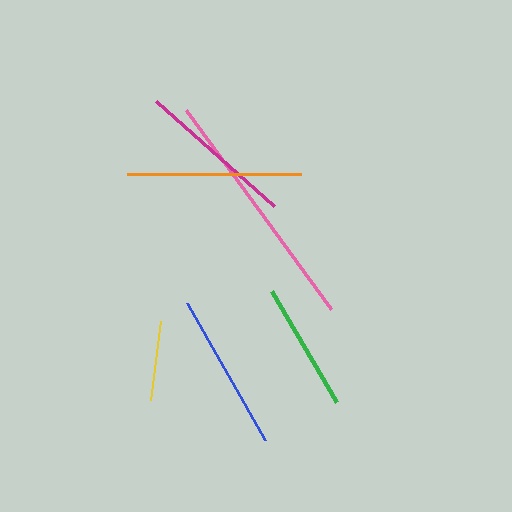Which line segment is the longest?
The pink line is the longest at approximately 247 pixels.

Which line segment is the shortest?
The yellow line is the shortest at approximately 80 pixels.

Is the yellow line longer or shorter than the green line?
The green line is longer than the yellow line.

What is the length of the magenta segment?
The magenta segment is approximately 158 pixels long.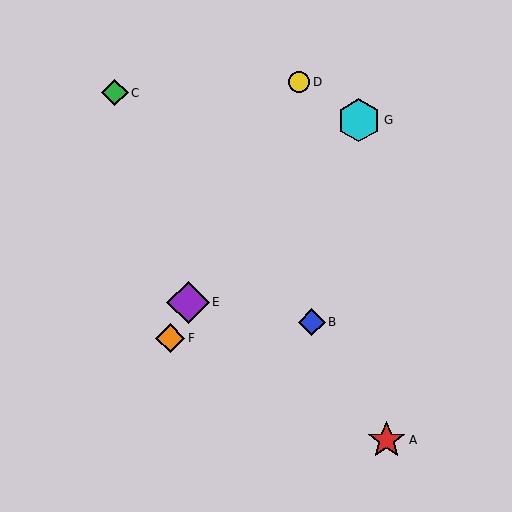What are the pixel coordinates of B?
Object B is at (312, 322).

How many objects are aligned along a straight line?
3 objects (D, E, F) are aligned along a straight line.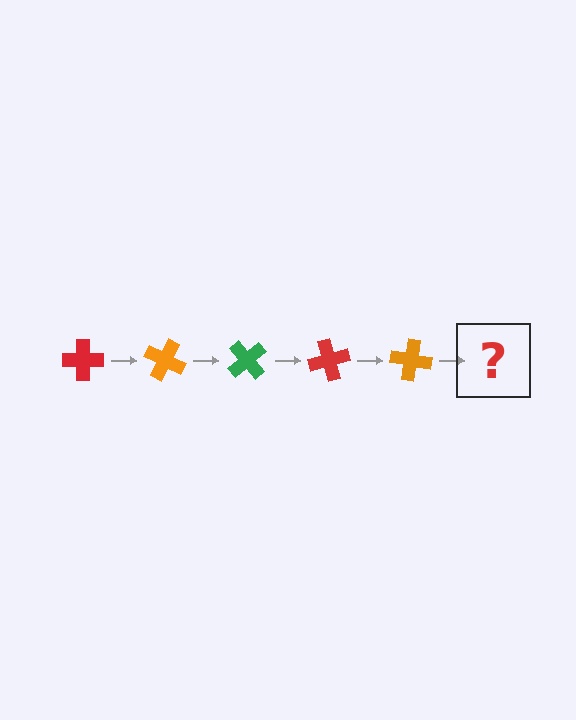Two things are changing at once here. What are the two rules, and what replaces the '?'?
The two rules are that it rotates 25 degrees each step and the color cycles through red, orange, and green. The '?' should be a green cross, rotated 125 degrees from the start.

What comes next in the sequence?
The next element should be a green cross, rotated 125 degrees from the start.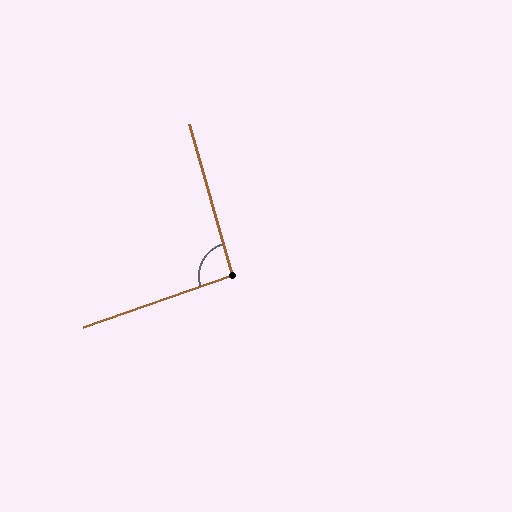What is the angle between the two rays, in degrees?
Approximately 93 degrees.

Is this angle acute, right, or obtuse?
It is approximately a right angle.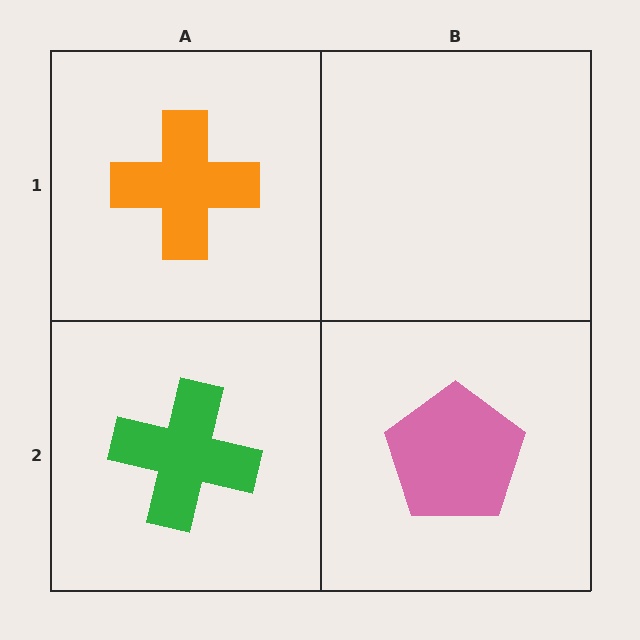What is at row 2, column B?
A pink pentagon.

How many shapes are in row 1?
1 shape.